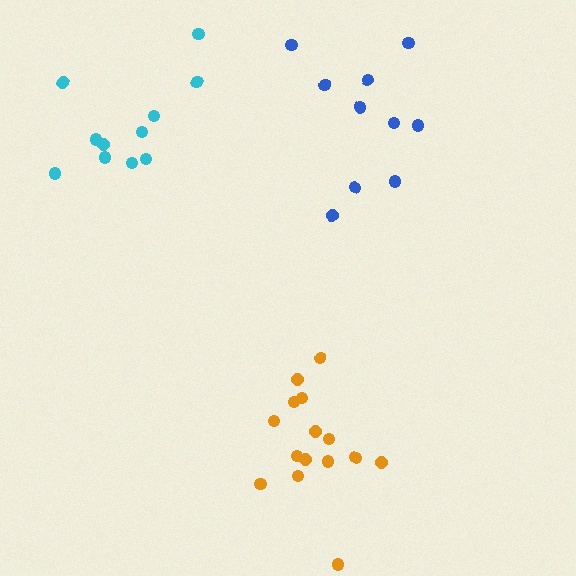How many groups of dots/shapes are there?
There are 3 groups.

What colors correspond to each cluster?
The clusters are colored: orange, cyan, blue.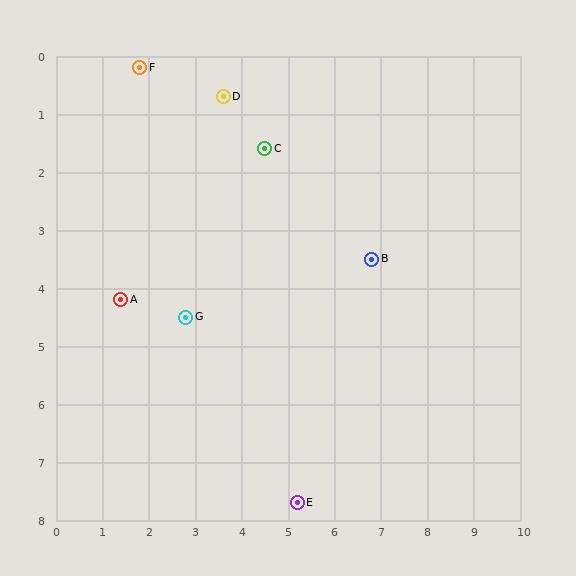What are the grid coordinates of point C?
Point C is at approximately (4.5, 1.6).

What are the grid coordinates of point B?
Point B is at approximately (6.8, 3.5).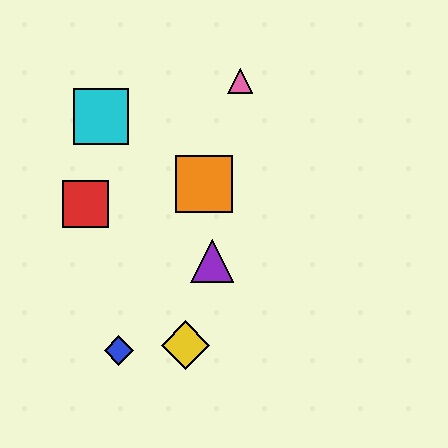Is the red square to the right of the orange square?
No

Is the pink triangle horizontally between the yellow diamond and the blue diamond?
No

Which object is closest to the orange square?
The purple triangle is closest to the orange square.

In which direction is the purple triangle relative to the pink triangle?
The purple triangle is below the pink triangle.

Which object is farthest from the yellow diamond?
The pink triangle is farthest from the yellow diamond.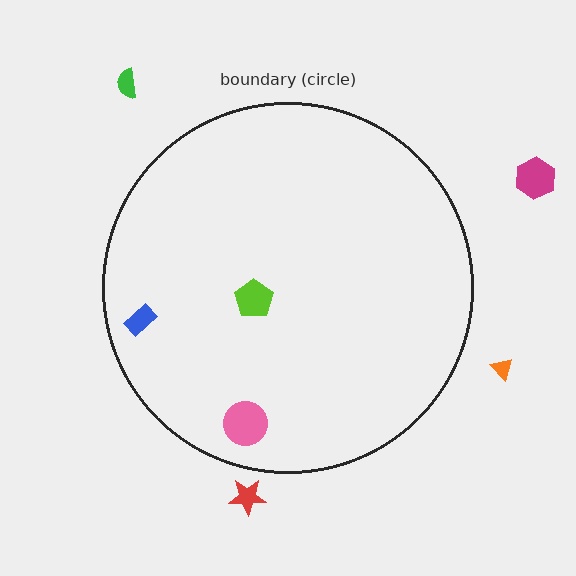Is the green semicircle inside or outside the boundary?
Outside.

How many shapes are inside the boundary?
3 inside, 4 outside.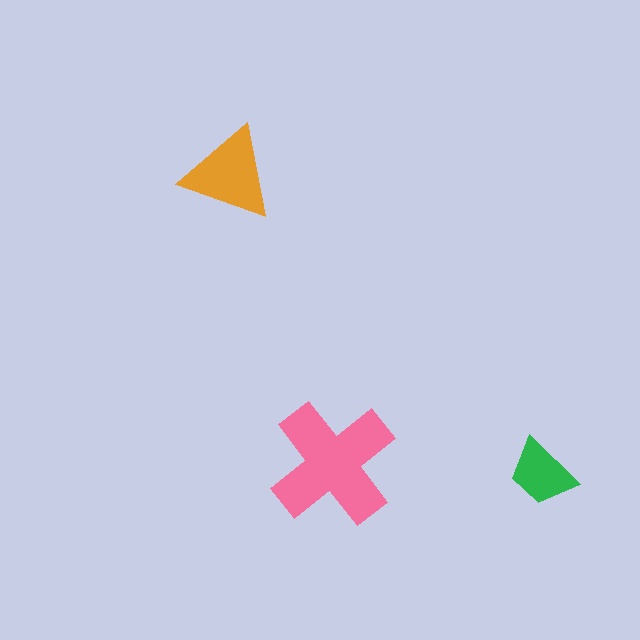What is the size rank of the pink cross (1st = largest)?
1st.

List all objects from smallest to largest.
The green trapezoid, the orange triangle, the pink cross.